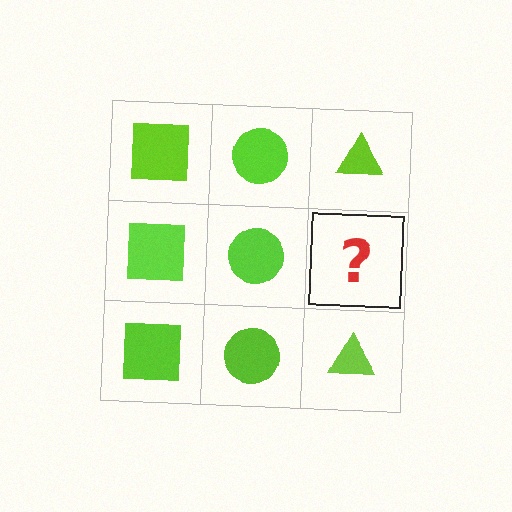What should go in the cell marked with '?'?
The missing cell should contain a lime triangle.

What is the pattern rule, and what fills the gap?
The rule is that each column has a consistent shape. The gap should be filled with a lime triangle.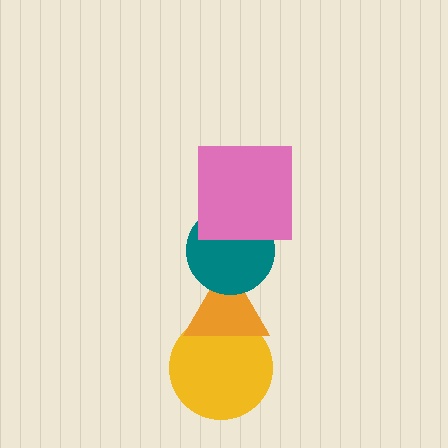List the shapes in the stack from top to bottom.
From top to bottom: the pink square, the teal circle, the orange triangle, the yellow circle.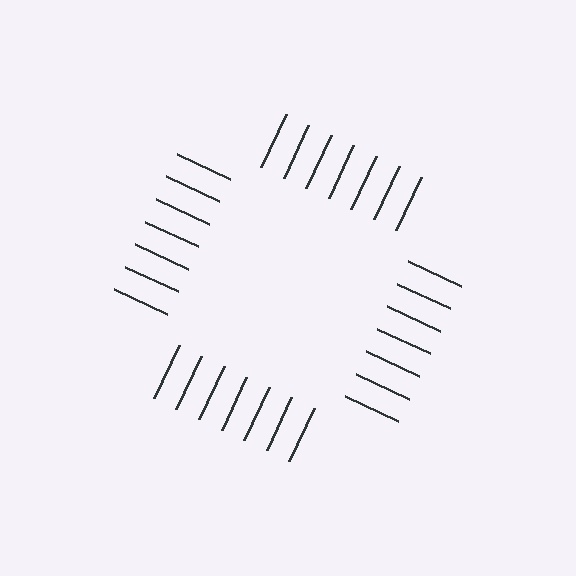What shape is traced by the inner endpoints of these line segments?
An illusory square — the line segments terminate on its edges but no continuous stroke is drawn.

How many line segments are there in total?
28 — 7 along each of the 4 edges.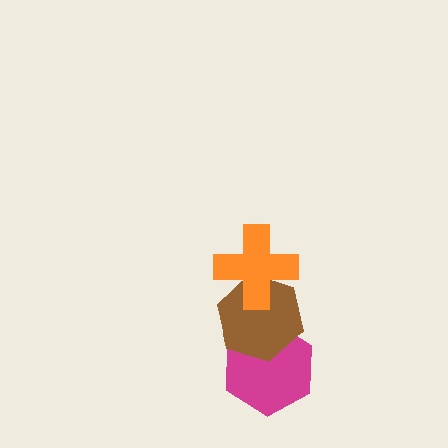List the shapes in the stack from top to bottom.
From top to bottom: the orange cross, the brown hexagon, the magenta hexagon.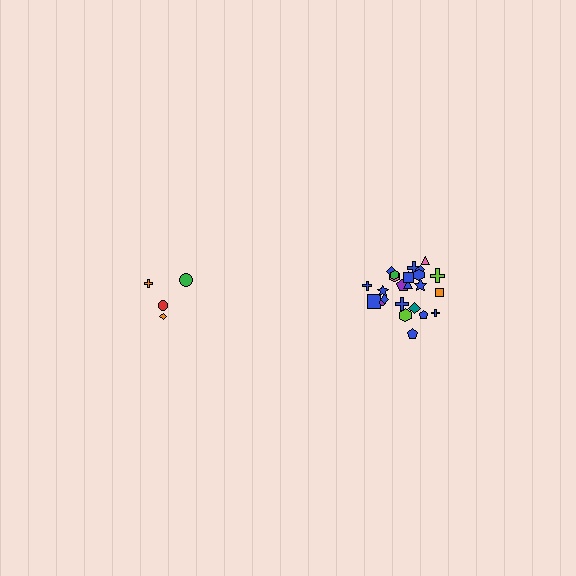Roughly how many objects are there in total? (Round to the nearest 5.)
Roughly 30 objects in total.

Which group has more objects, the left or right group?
The right group.